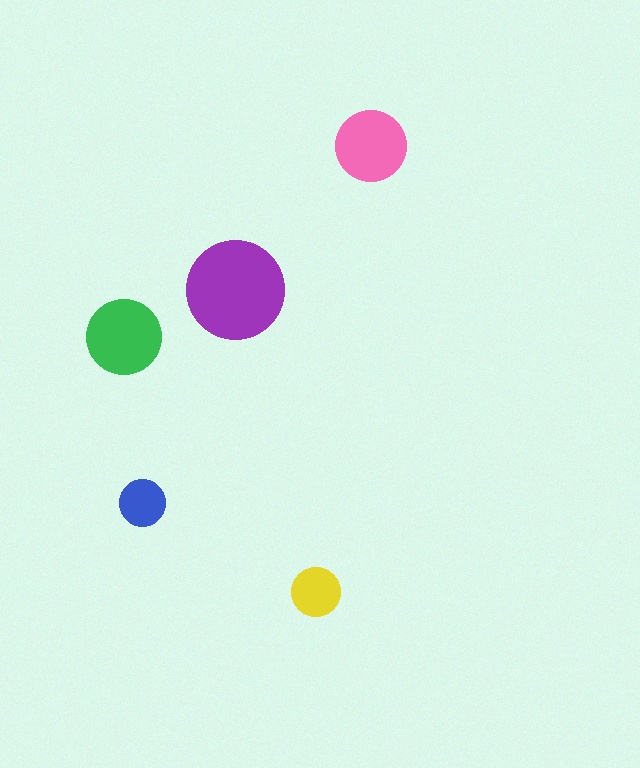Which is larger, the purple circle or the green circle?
The purple one.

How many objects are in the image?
There are 5 objects in the image.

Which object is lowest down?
The yellow circle is bottommost.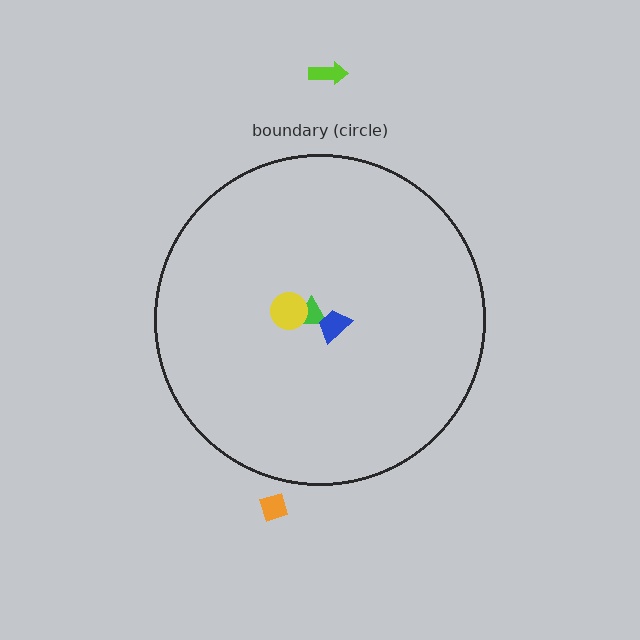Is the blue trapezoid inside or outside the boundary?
Inside.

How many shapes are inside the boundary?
3 inside, 2 outside.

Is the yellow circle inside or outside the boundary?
Inside.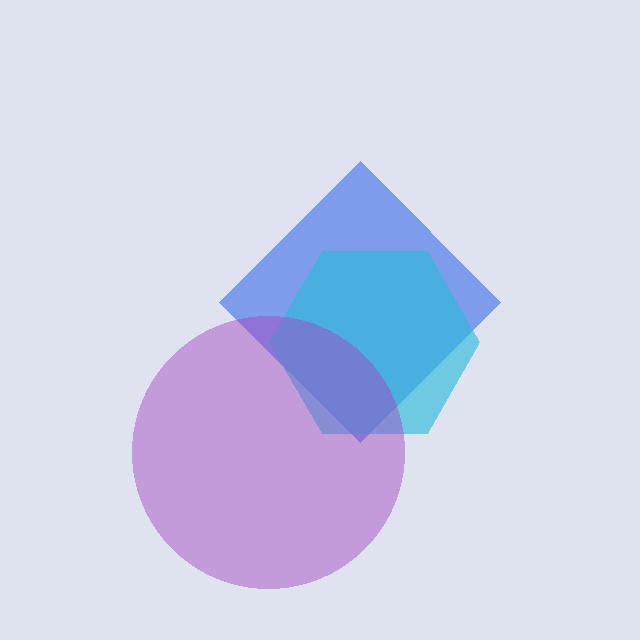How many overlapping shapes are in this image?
There are 3 overlapping shapes in the image.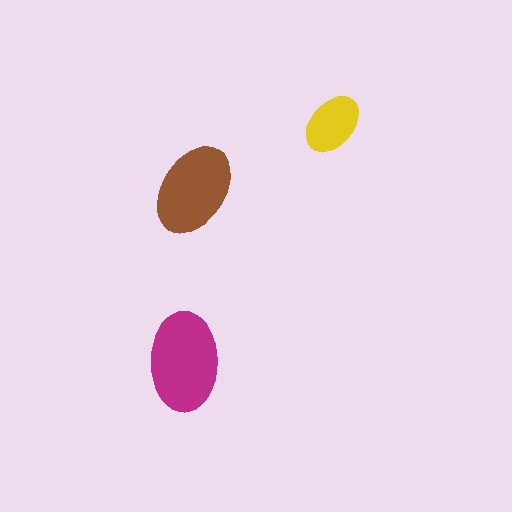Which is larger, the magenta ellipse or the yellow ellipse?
The magenta one.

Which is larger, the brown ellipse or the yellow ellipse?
The brown one.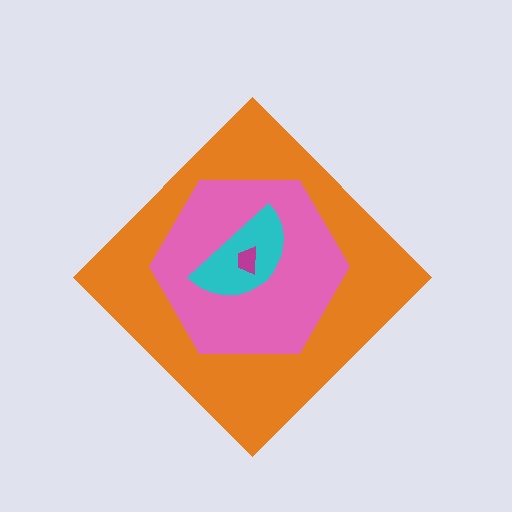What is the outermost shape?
The orange diamond.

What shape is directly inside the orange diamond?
The pink hexagon.